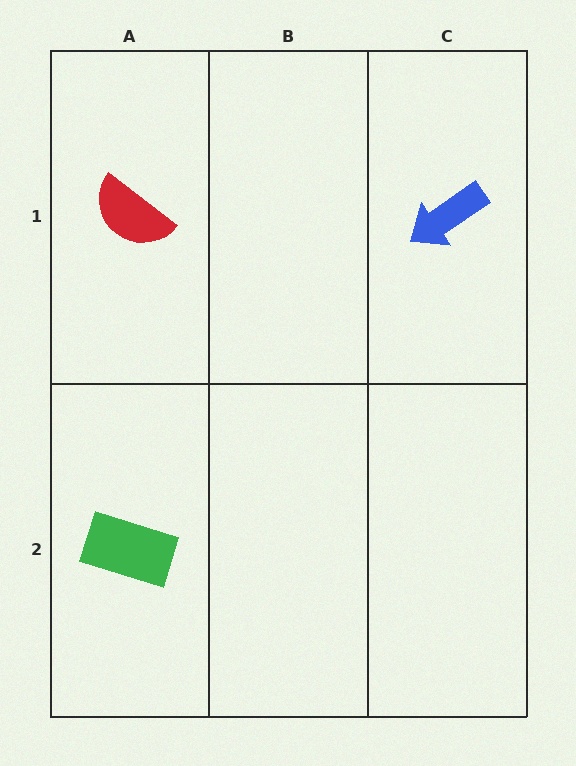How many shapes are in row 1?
2 shapes.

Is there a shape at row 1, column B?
No, that cell is empty.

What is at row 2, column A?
A green rectangle.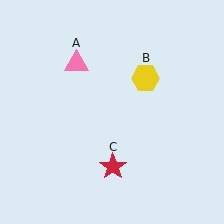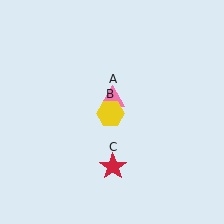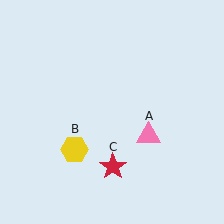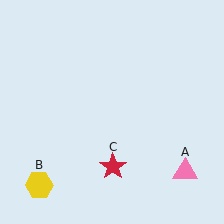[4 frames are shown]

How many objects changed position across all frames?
2 objects changed position: pink triangle (object A), yellow hexagon (object B).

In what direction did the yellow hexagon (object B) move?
The yellow hexagon (object B) moved down and to the left.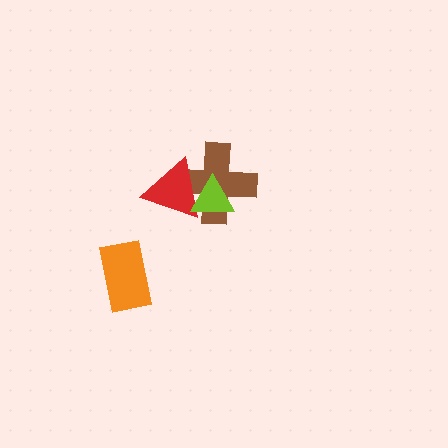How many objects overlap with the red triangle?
2 objects overlap with the red triangle.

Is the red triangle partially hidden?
Yes, it is partially covered by another shape.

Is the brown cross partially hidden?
Yes, it is partially covered by another shape.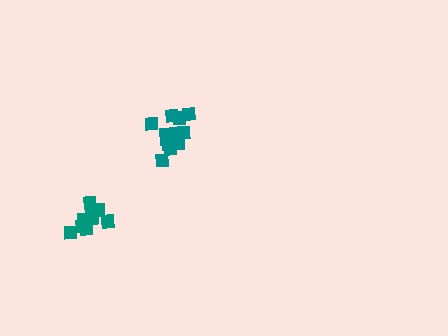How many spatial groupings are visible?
There are 2 spatial groupings.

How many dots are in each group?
Group 1: 13 dots, Group 2: 10 dots (23 total).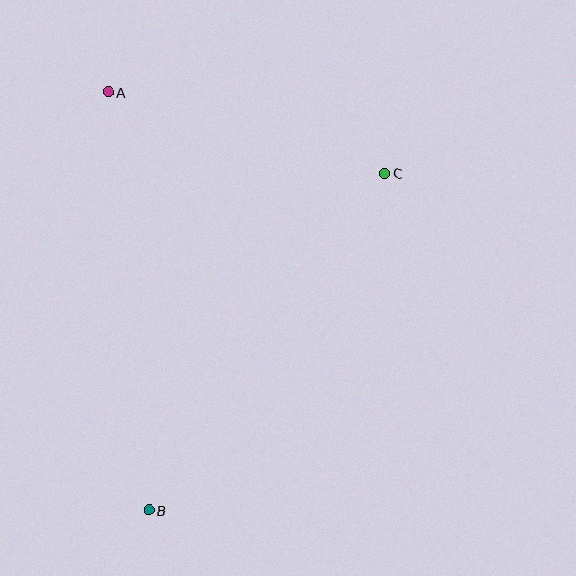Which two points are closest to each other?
Points A and C are closest to each other.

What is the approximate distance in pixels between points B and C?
The distance between B and C is approximately 411 pixels.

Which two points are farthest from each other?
Points A and B are farthest from each other.